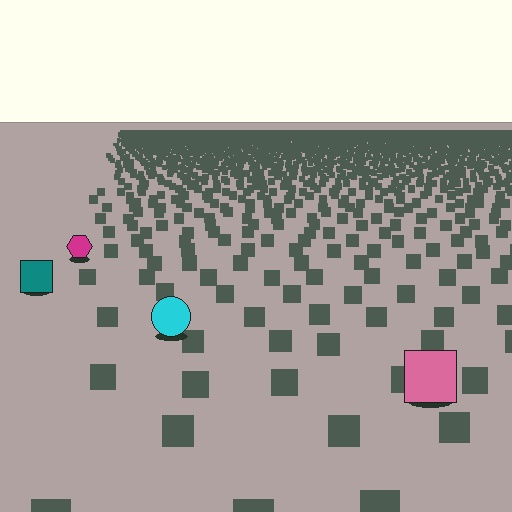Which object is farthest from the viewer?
The magenta hexagon is farthest from the viewer. It appears smaller and the ground texture around it is denser.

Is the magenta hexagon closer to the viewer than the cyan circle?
No. The cyan circle is closer — you can tell from the texture gradient: the ground texture is coarser near it.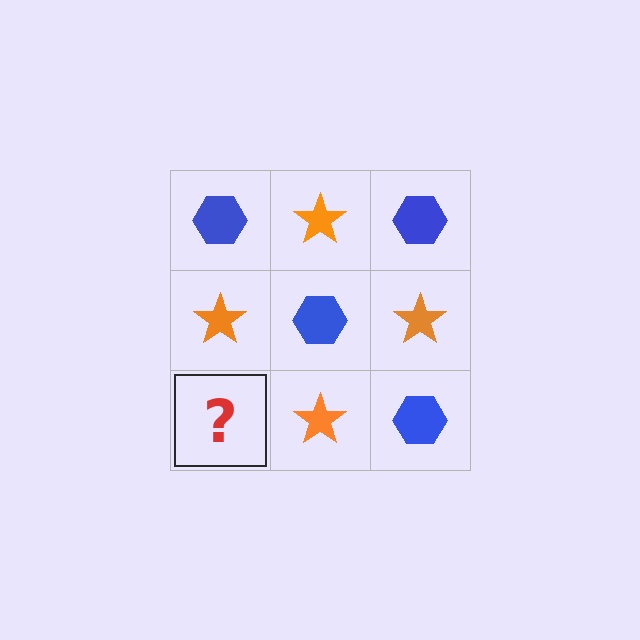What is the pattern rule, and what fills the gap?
The rule is that it alternates blue hexagon and orange star in a checkerboard pattern. The gap should be filled with a blue hexagon.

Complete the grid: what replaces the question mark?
The question mark should be replaced with a blue hexagon.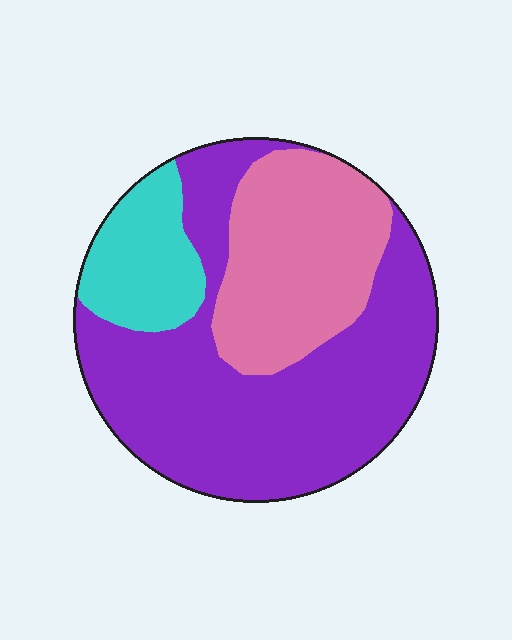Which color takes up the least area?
Cyan, at roughly 15%.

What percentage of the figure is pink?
Pink takes up about one quarter (1/4) of the figure.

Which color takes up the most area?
Purple, at roughly 60%.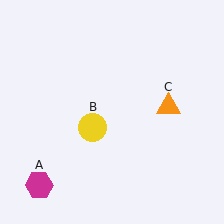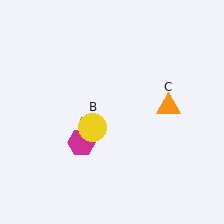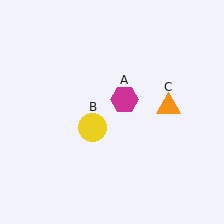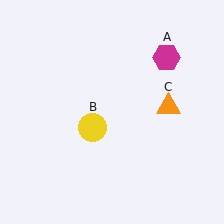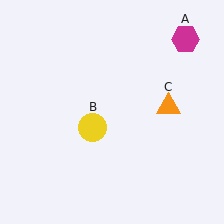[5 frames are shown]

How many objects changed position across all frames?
1 object changed position: magenta hexagon (object A).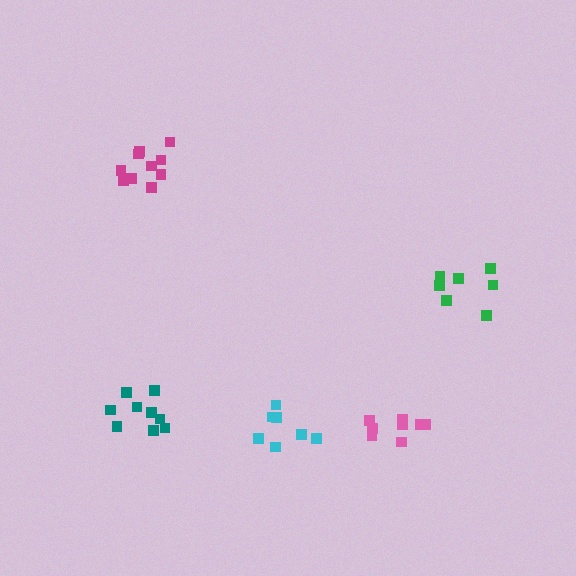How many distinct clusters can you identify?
There are 5 distinct clusters.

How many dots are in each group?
Group 1: 8 dots, Group 2: 7 dots, Group 3: 9 dots, Group 4: 7 dots, Group 5: 10 dots (41 total).